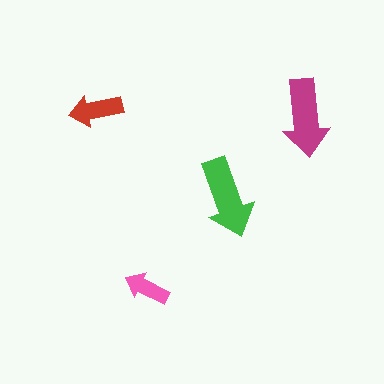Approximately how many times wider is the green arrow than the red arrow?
About 1.5 times wider.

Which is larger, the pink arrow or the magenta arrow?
The magenta one.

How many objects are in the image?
There are 4 objects in the image.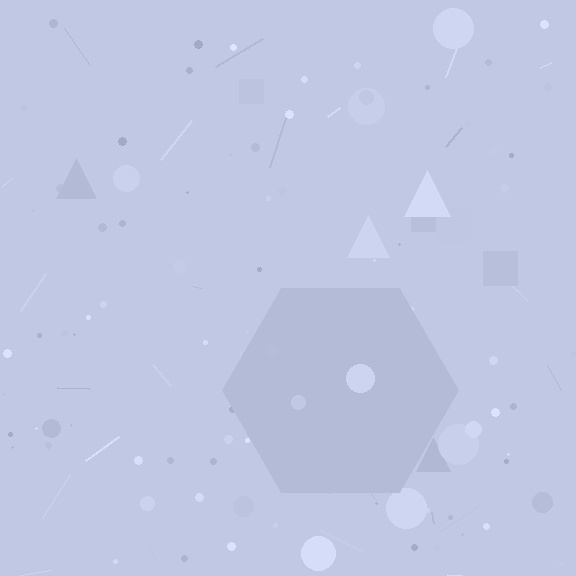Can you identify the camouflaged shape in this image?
The camouflaged shape is a hexagon.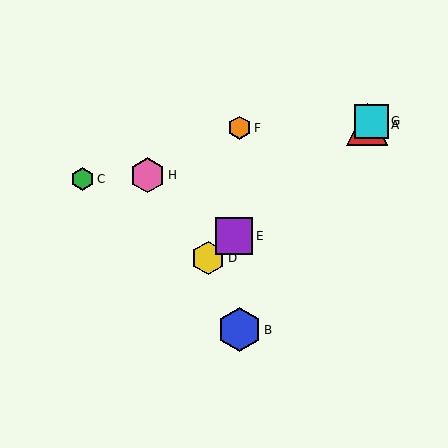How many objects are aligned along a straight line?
4 objects (A, D, E, G) are aligned along a straight line.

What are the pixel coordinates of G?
Object G is at (371, 121).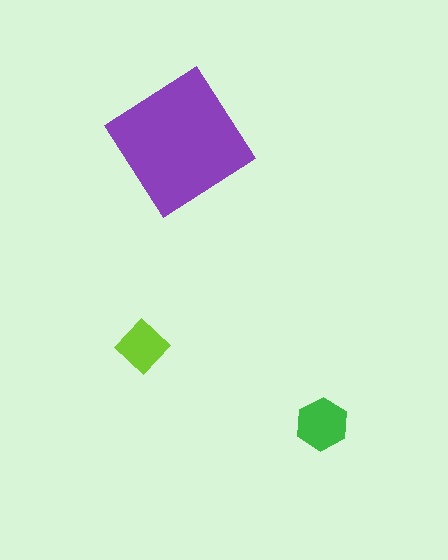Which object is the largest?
The purple diamond.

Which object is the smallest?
The lime diamond.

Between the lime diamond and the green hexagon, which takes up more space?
The green hexagon.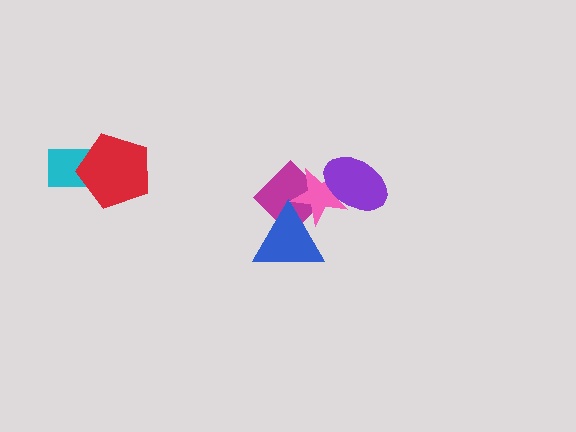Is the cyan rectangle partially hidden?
Yes, it is partially covered by another shape.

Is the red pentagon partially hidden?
No, no other shape covers it.